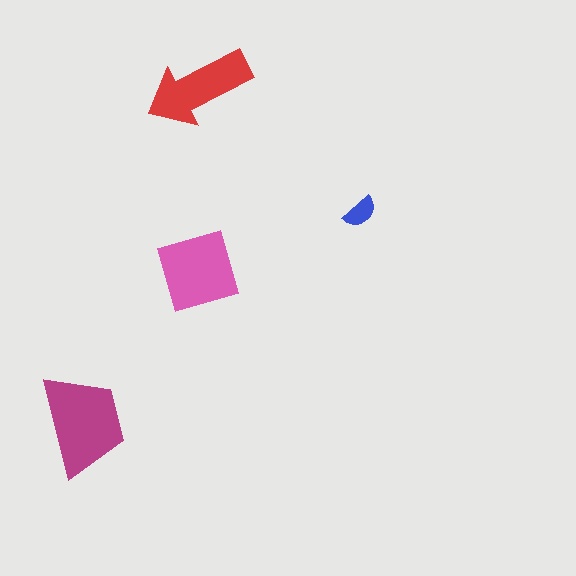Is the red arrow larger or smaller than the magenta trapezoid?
Smaller.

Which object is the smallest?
The blue semicircle.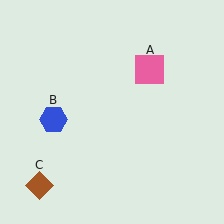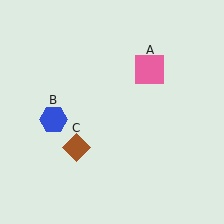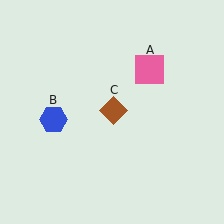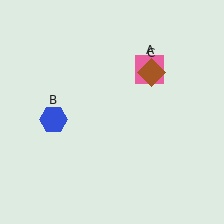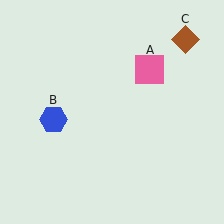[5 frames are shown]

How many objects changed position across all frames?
1 object changed position: brown diamond (object C).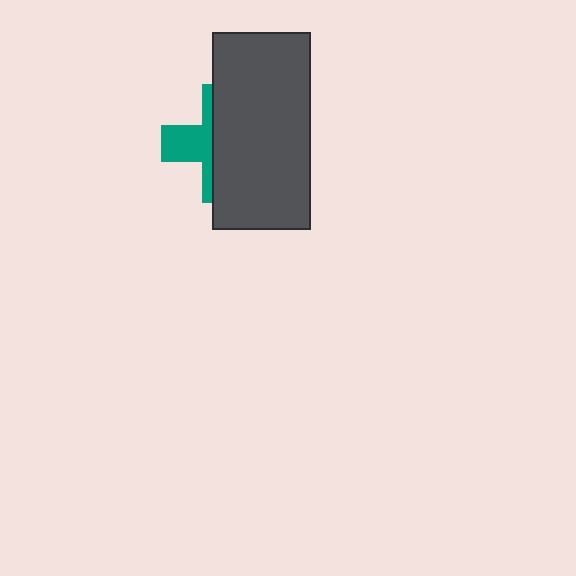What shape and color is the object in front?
The object in front is a dark gray rectangle.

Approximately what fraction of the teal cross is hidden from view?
Roughly 65% of the teal cross is hidden behind the dark gray rectangle.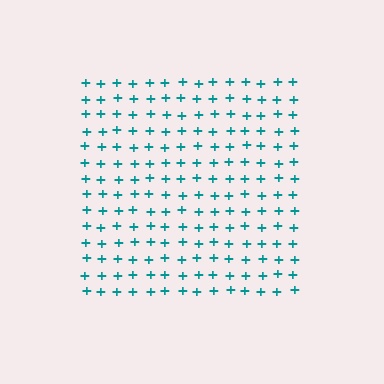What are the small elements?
The small elements are plus signs.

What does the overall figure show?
The overall figure shows a square.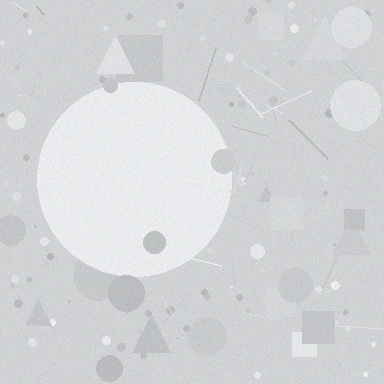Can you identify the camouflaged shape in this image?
The camouflaged shape is a circle.